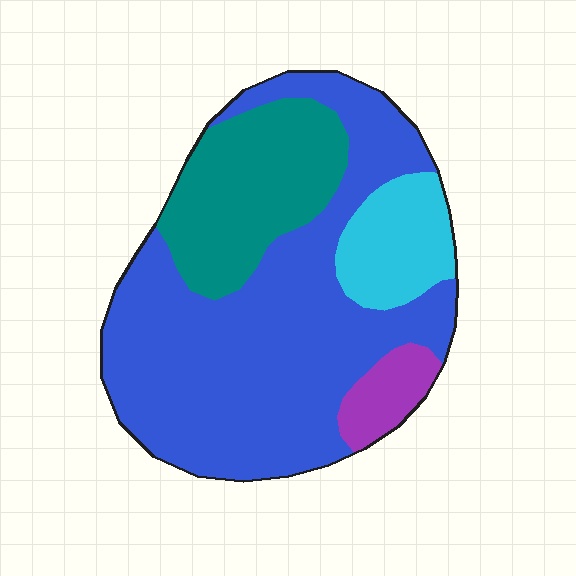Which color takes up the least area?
Purple, at roughly 5%.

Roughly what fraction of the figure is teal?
Teal covers 22% of the figure.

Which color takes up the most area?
Blue, at roughly 60%.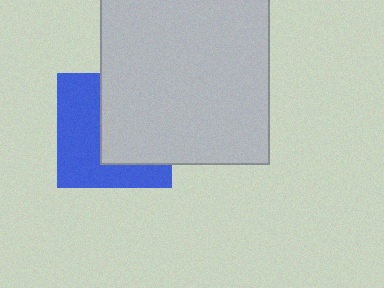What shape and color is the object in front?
The object in front is a light gray square.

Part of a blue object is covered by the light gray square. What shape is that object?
It is a square.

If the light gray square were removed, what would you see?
You would see the complete blue square.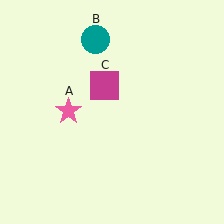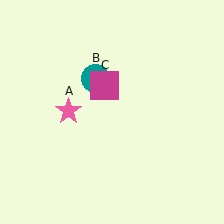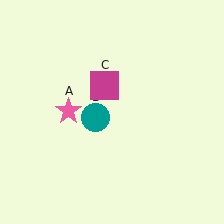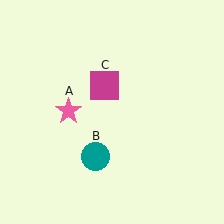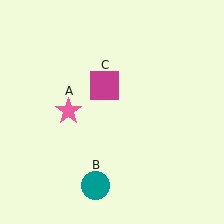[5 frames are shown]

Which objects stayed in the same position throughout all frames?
Pink star (object A) and magenta square (object C) remained stationary.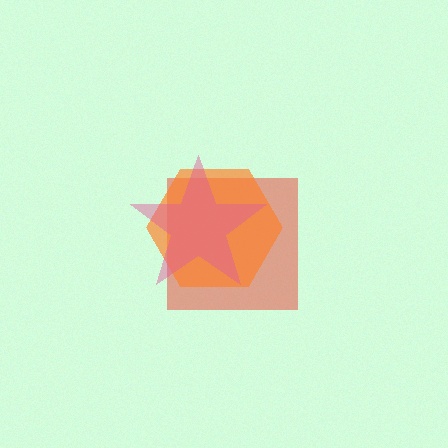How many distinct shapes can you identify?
There are 3 distinct shapes: a red square, an orange hexagon, a pink star.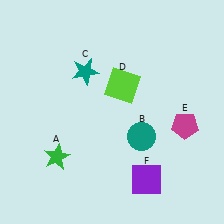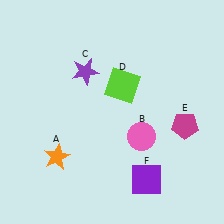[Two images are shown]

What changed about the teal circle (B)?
In Image 1, B is teal. In Image 2, it changed to pink.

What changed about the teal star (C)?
In Image 1, C is teal. In Image 2, it changed to purple.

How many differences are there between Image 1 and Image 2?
There are 3 differences between the two images.